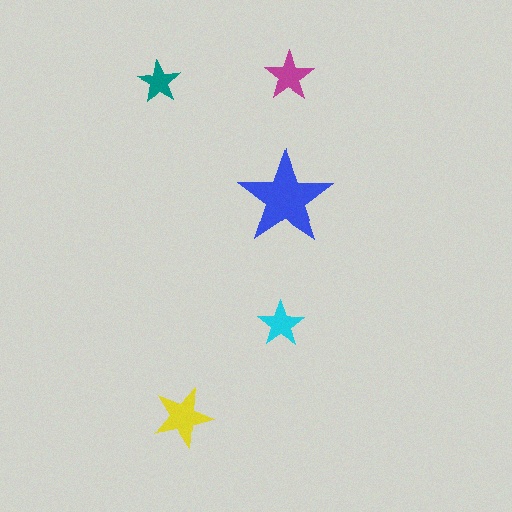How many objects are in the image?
There are 5 objects in the image.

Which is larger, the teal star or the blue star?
The blue one.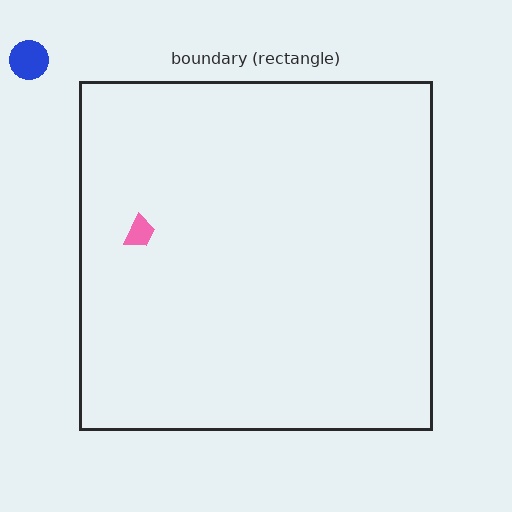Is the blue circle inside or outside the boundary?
Outside.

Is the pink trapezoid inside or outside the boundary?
Inside.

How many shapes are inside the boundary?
1 inside, 1 outside.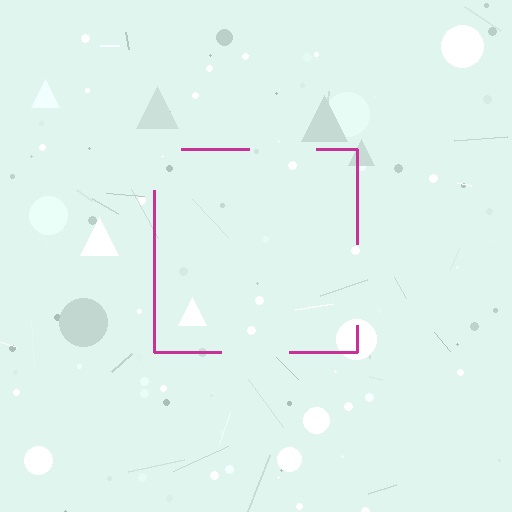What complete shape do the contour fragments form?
The contour fragments form a square.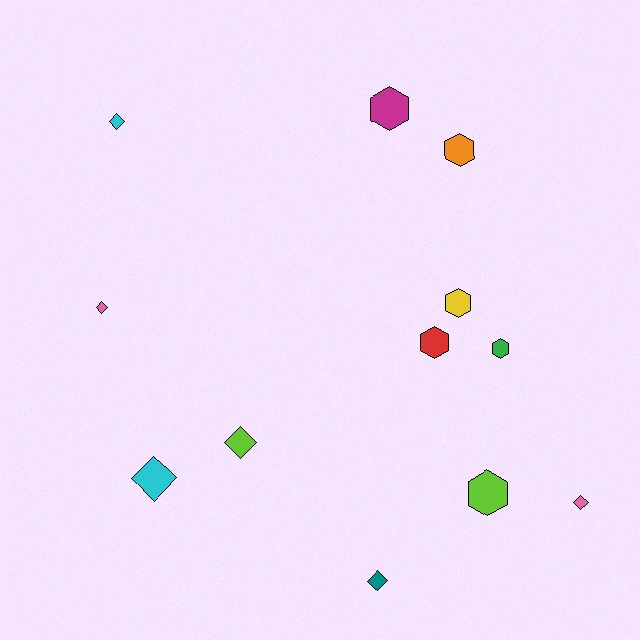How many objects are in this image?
There are 12 objects.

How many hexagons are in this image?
There are 6 hexagons.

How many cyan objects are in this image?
There are 2 cyan objects.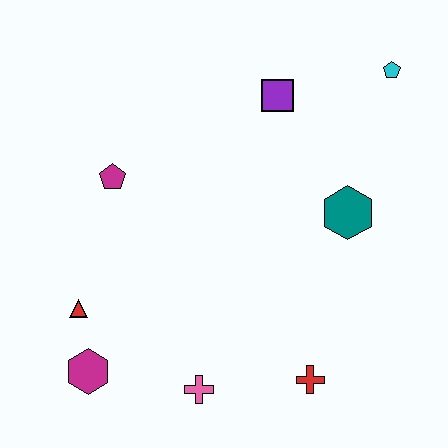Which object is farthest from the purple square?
The magenta hexagon is farthest from the purple square.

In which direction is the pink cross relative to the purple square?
The pink cross is below the purple square.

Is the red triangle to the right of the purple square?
No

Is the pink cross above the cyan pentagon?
No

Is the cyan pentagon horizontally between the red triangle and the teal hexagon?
No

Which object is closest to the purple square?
The cyan pentagon is closest to the purple square.